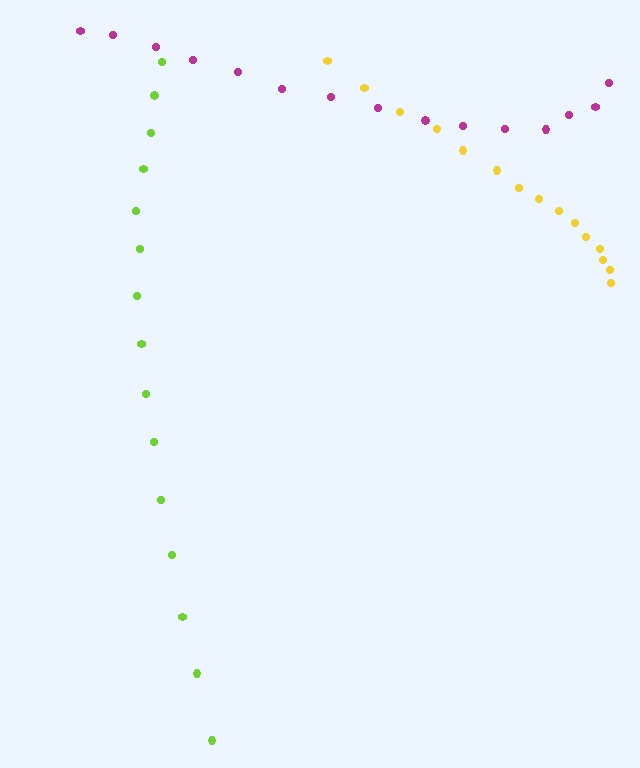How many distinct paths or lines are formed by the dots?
There are 3 distinct paths.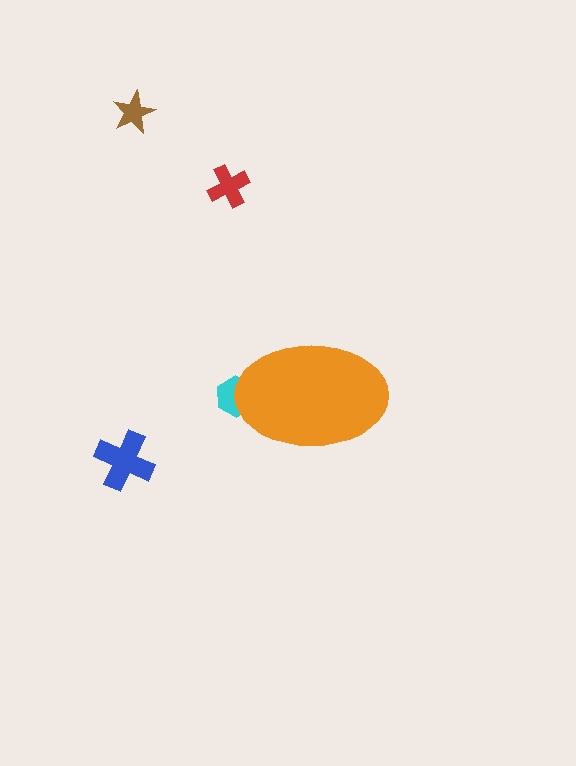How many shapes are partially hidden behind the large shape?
1 shape is partially hidden.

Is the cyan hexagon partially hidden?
Yes, the cyan hexagon is partially hidden behind the orange ellipse.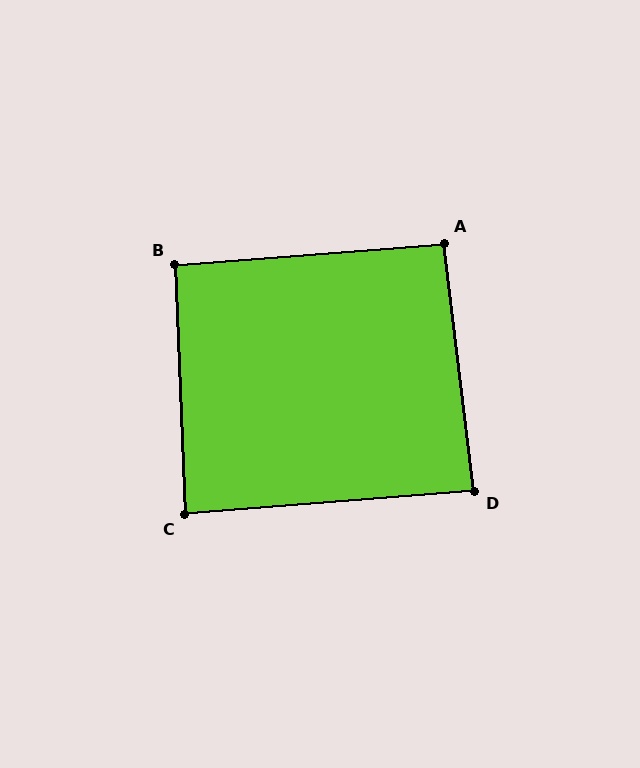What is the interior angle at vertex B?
Approximately 92 degrees (approximately right).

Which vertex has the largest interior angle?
A, at approximately 92 degrees.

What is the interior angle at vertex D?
Approximately 88 degrees (approximately right).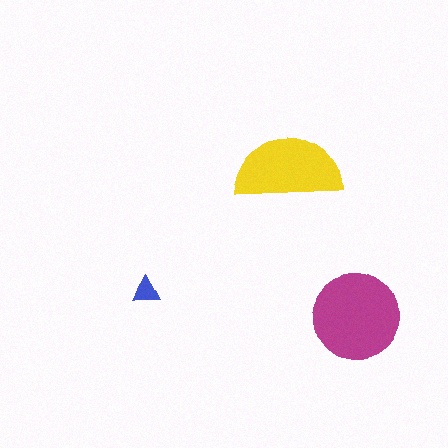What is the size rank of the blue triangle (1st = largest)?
3rd.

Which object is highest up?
The yellow semicircle is topmost.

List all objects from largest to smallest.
The magenta circle, the yellow semicircle, the blue triangle.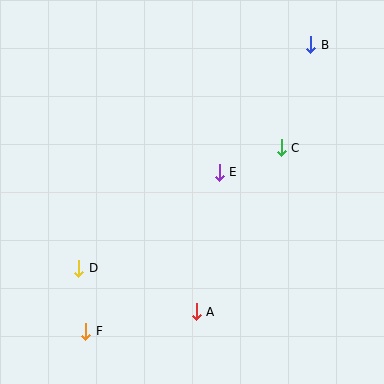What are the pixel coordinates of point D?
Point D is at (79, 268).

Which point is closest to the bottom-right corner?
Point A is closest to the bottom-right corner.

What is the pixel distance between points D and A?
The distance between D and A is 125 pixels.